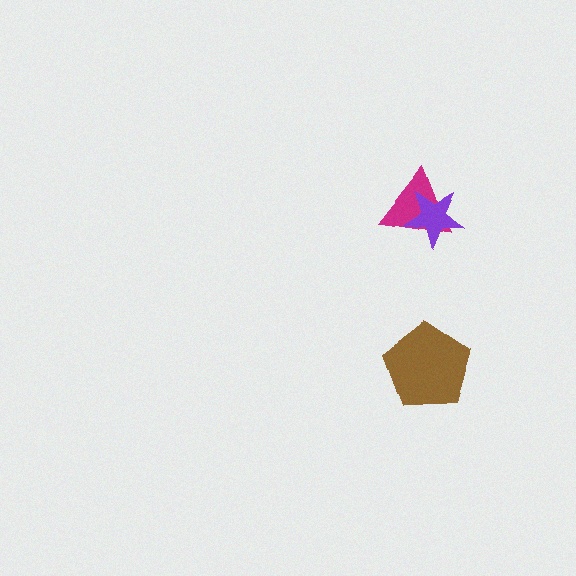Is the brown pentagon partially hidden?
No, no other shape covers it.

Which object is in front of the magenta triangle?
The purple star is in front of the magenta triangle.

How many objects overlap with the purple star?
1 object overlaps with the purple star.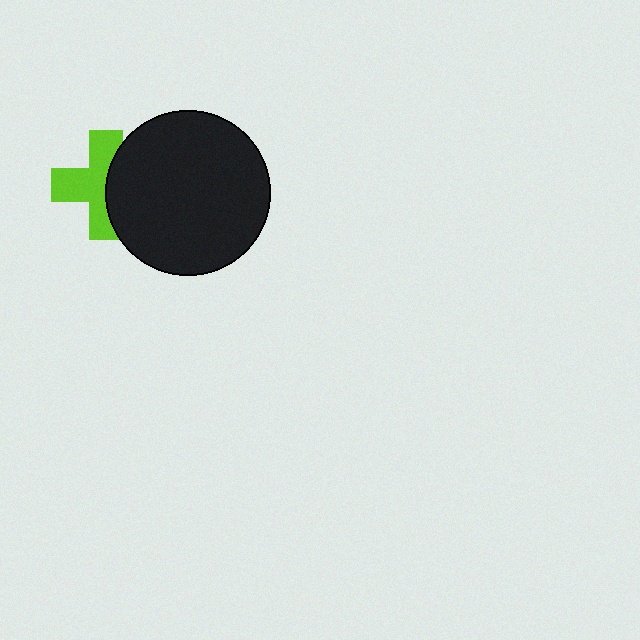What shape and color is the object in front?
The object in front is a black circle.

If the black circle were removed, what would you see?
You would see the complete lime cross.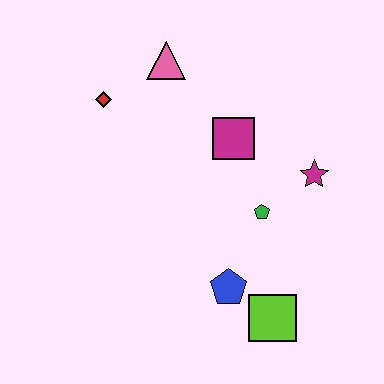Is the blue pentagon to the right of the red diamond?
Yes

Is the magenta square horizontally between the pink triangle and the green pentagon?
Yes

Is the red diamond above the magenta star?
Yes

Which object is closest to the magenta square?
The green pentagon is closest to the magenta square.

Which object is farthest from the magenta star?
The red diamond is farthest from the magenta star.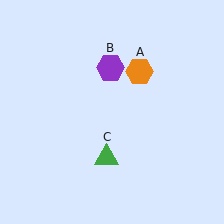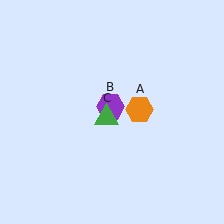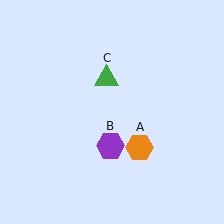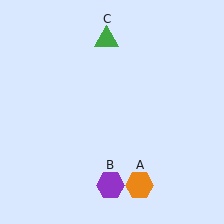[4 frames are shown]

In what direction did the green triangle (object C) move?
The green triangle (object C) moved up.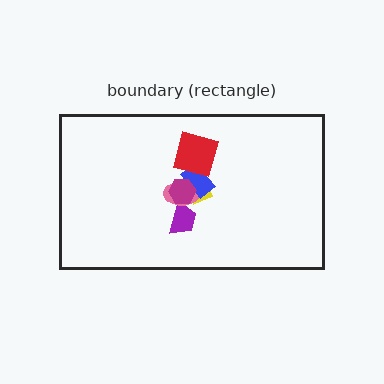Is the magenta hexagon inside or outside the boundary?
Inside.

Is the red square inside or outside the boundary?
Inside.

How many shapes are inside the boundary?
6 inside, 0 outside.